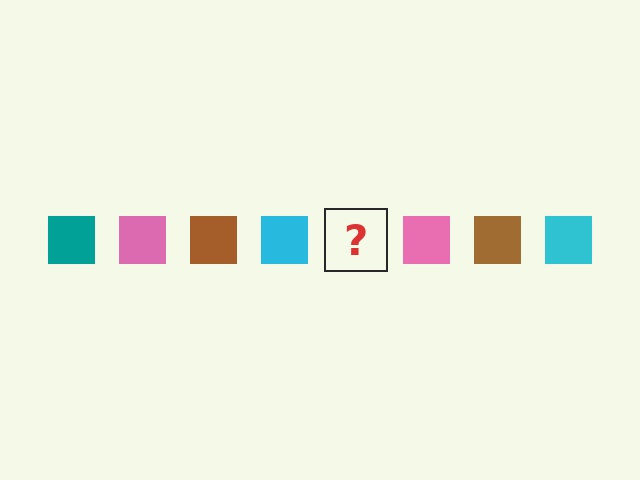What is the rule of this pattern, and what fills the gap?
The rule is that the pattern cycles through teal, pink, brown, cyan squares. The gap should be filled with a teal square.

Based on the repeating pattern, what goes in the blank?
The blank should be a teal square.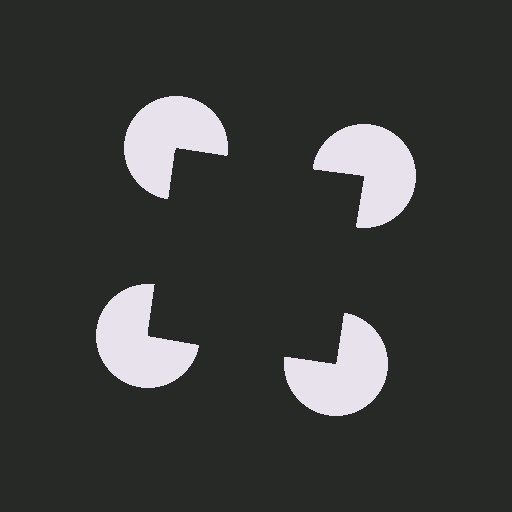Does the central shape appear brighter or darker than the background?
It typically appears slightly darker than the background, even though no actual brightness change is drawn.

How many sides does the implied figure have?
4 sides.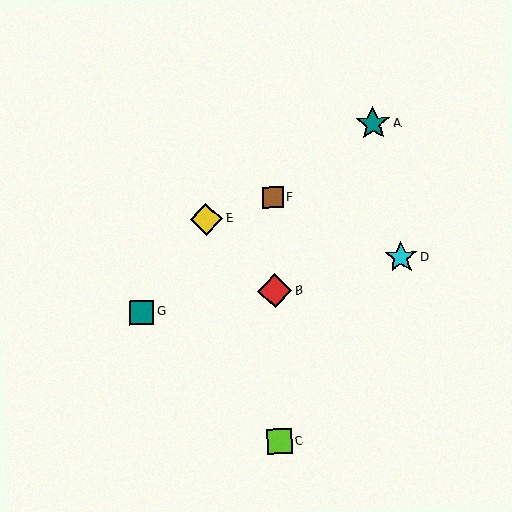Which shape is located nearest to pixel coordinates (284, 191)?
The brown square (labeled F) at (273, 198) is nearest to that location.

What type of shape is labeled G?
Shape G is a teal square.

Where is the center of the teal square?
The center of the teal square is at (142, 313).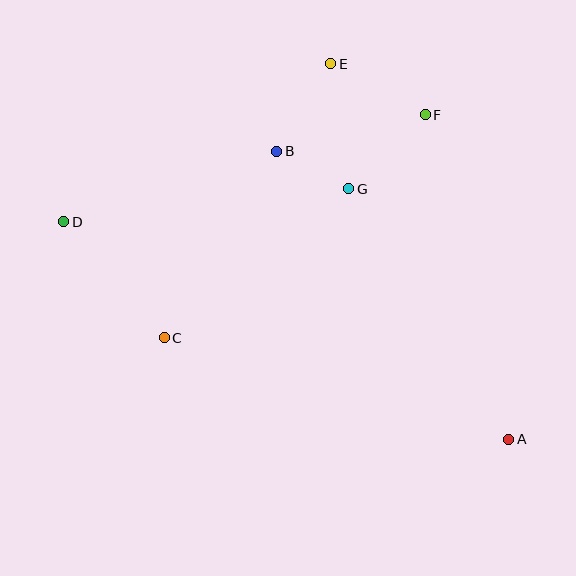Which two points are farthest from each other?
Points A and D are farthest from each other.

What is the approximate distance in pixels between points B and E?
The distance between B and E is approximately 103 pixels.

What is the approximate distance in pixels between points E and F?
The distance between E and F is approximately 107 pixels.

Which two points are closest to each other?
Points B and G are closest to each other.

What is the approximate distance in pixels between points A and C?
The distance between A and C is approximately 359 pixels.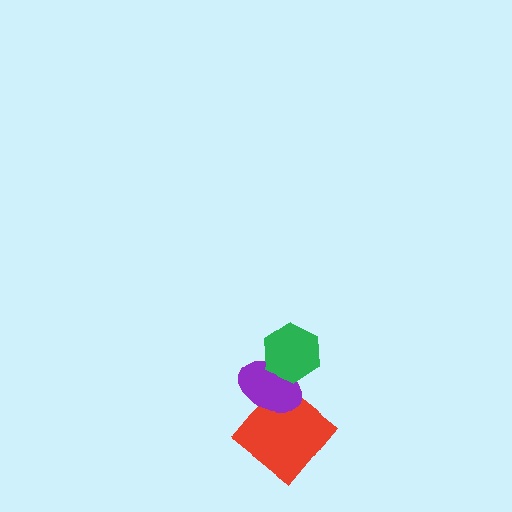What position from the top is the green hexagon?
The green hexagon is 1st from the top.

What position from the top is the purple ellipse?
The purple ellipse is 2nd from the top.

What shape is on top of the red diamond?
The purple ellipse is on top of the red diamond.